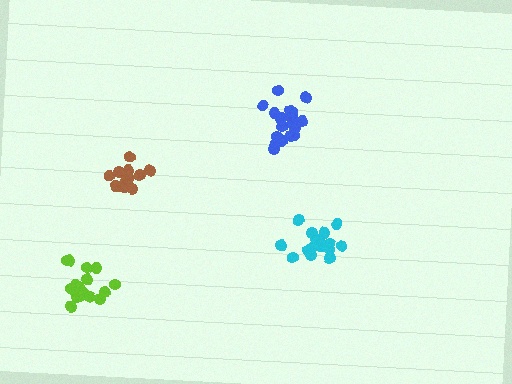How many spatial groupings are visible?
There are 4 spatial groupings.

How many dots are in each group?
Group 1: 20 dots, Group 2: 14 dots, Group 3: 20 dots, Group 4: 16 dots (70 total).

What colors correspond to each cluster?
The clusters are colored: lime, brown, blue, cyan.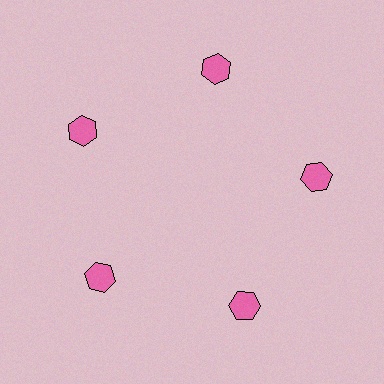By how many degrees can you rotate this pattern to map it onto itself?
The pattern maps onto itself every 72 degrees of rotation.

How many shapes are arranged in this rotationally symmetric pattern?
There are 5 shapes, arranged in 5 groups of 1.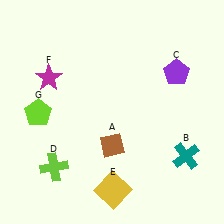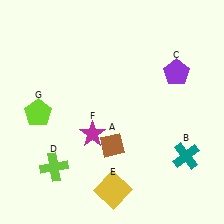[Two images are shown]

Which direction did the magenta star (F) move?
The magenta star (F) moved down.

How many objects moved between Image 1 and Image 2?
1 object moved between the two images.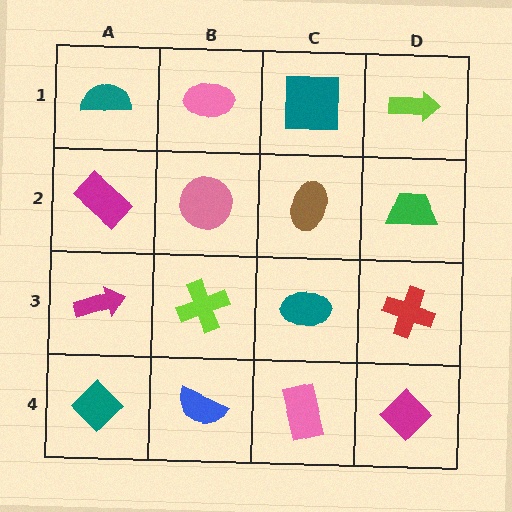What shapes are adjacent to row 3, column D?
A green trapezoid (row 2, column D), a magenta diamond (row 4, column D), a teal ellipse (row 3, column C).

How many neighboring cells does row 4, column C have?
3.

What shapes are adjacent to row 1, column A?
A magenta rectangle (row 2, column A), a pink ellipse (row 1, column B).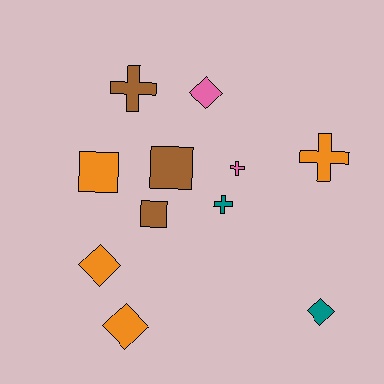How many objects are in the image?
There are 11 objects.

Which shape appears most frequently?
Cross, with 4 objects.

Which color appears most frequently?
Orange, with 4 objects.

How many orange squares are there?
There is 1 orange square.